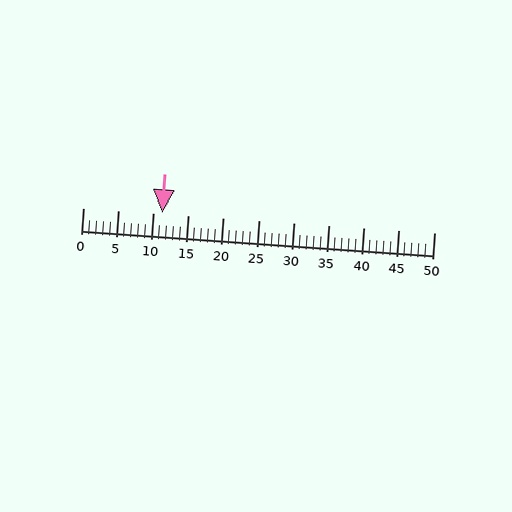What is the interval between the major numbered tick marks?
The major tick marks are spaced 5 units apart.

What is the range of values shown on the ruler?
The ruler shows values from 0 to 50.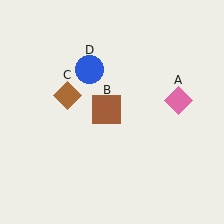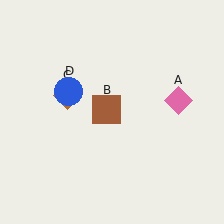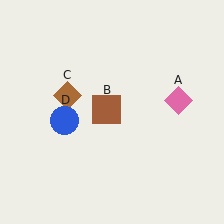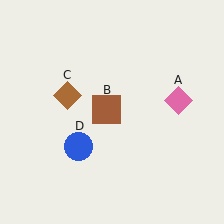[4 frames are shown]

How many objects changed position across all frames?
1 object changed position: blue circle (object D).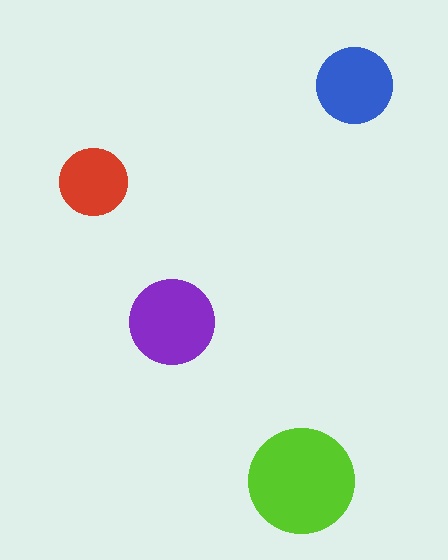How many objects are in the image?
There are 4 objects in the image.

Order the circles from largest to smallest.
the lime one, the purple one, the blue one, the red one.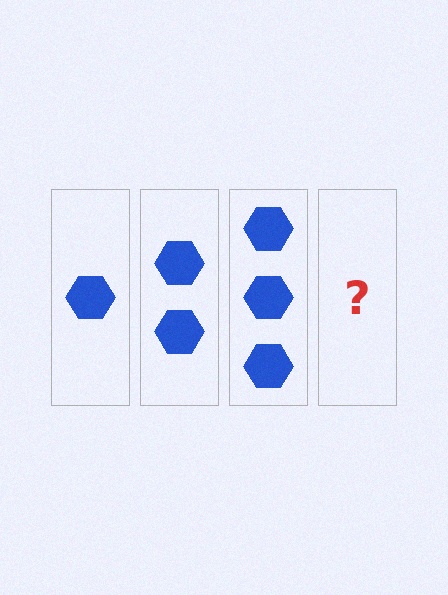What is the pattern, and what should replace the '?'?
The pattern is that each step adds one more hexagon. The '?' should be 4 hexagons.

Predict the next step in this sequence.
The next step is 4 hexagons.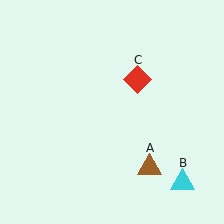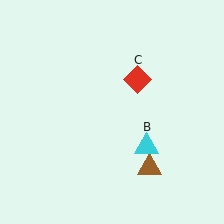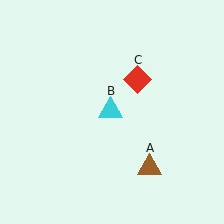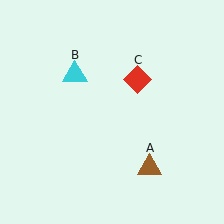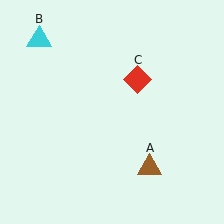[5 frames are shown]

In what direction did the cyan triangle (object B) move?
The cyan triangle (object B) moved up and to the left.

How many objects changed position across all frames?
1 object changed position: cyan triangle (object B).